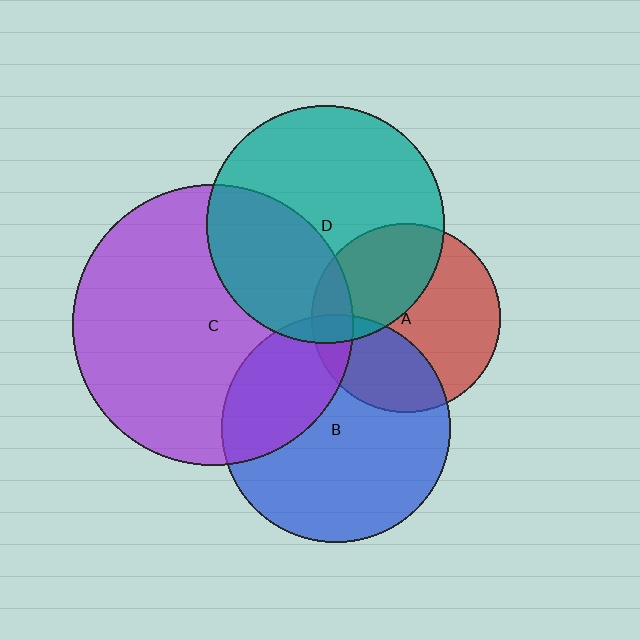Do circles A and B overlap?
Yes.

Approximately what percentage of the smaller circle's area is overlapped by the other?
Approximately 30%.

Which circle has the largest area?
Circle C (purple).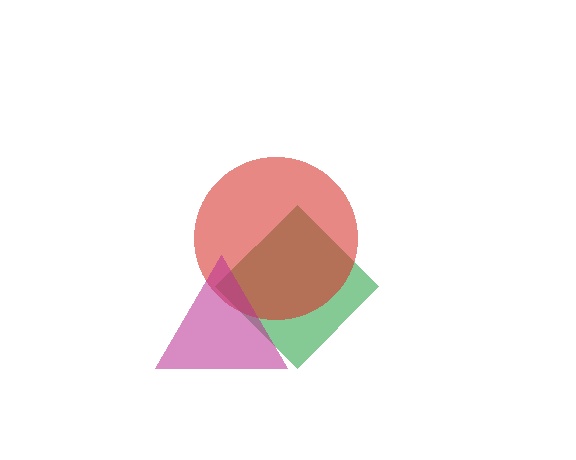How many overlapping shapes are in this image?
There are 3 overlapping shapes in the image.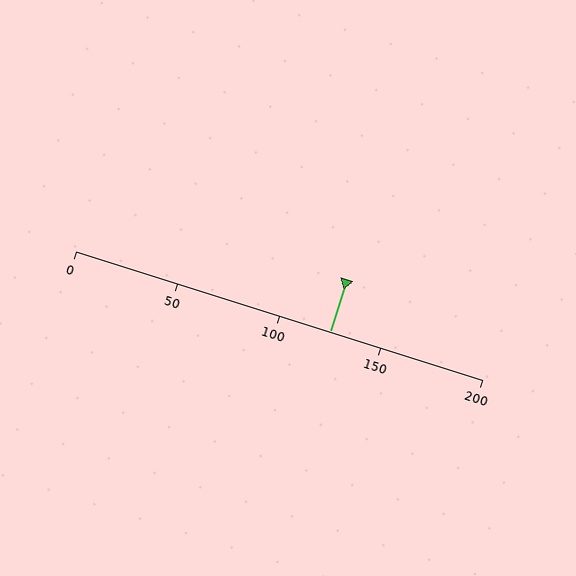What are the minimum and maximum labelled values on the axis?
The axis runs from 0 to 200.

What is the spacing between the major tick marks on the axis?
The major ticks are spaced 50 apart.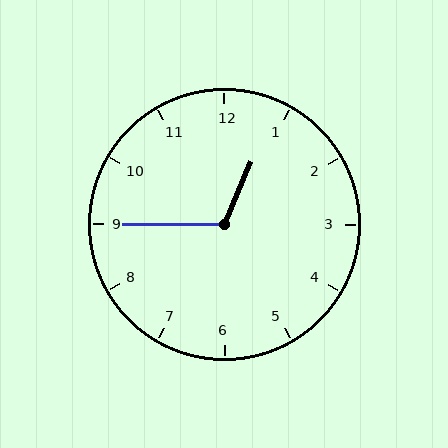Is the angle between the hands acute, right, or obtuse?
It is obtuse.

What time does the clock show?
12:45.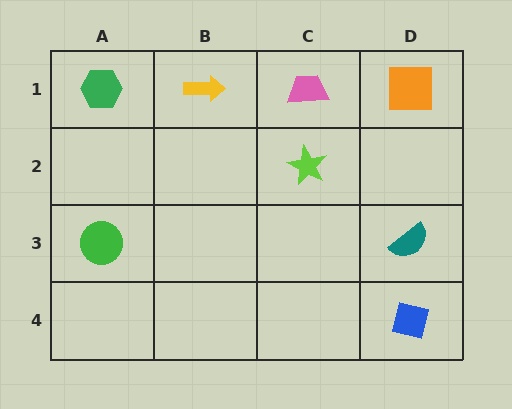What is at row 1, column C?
A pink trapezoid.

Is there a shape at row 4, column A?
No, that cell is empty.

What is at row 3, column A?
A green circle.